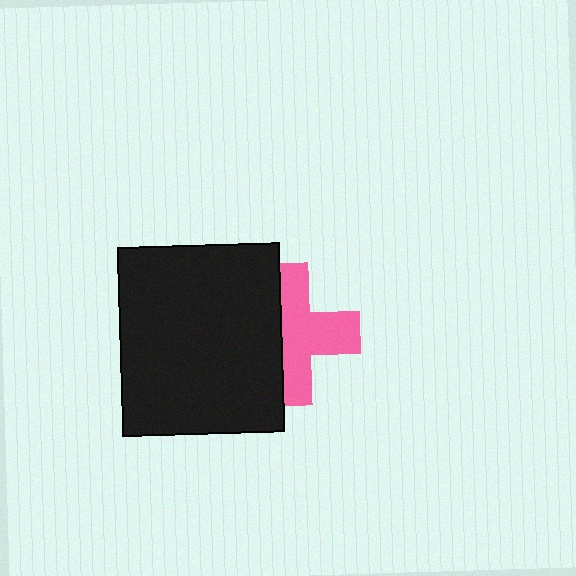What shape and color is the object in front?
The object in front is a black rectangle.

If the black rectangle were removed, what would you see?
You would see the complete pink cross.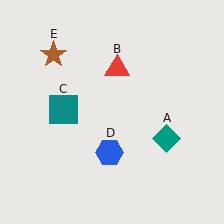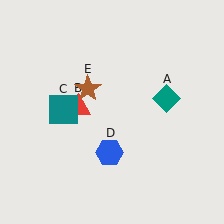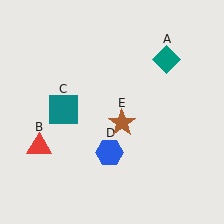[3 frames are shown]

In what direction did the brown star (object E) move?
The brown star (object E) moved down and to the right.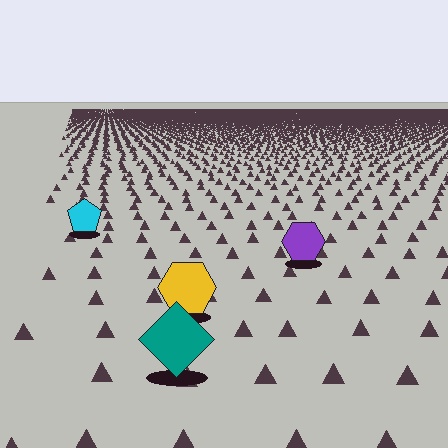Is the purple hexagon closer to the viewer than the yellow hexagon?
No. The yellow hexagon is closer — you can tell from the texture gradient: the ground texture is coarser near it.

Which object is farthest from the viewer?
The cyan pentagon is farthest from the viewer. It appears smaller and the ground texture around it is denser.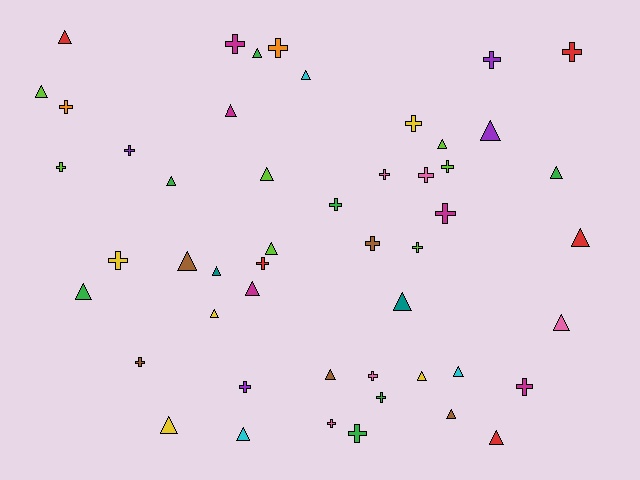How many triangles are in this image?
There are 26 triangles.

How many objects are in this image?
There are 50 objects.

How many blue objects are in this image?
There are no blue objects.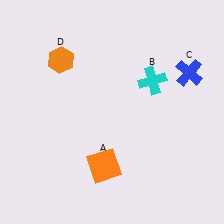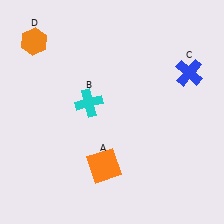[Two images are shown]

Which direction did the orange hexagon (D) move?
The orange hexagon (D) moved left.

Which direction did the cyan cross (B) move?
The cyan cross (B) moved left.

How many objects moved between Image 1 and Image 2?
2 objects moved between the two images.